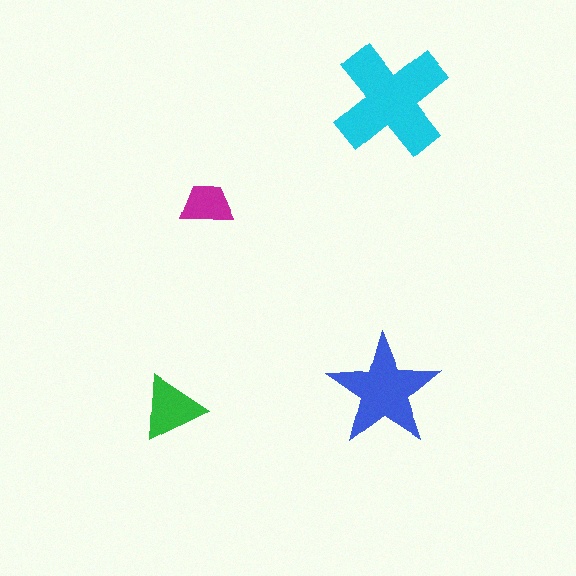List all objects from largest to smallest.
The cyan cross, the blue star, the green triangle, the magenta trapezoid.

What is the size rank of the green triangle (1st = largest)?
3rd.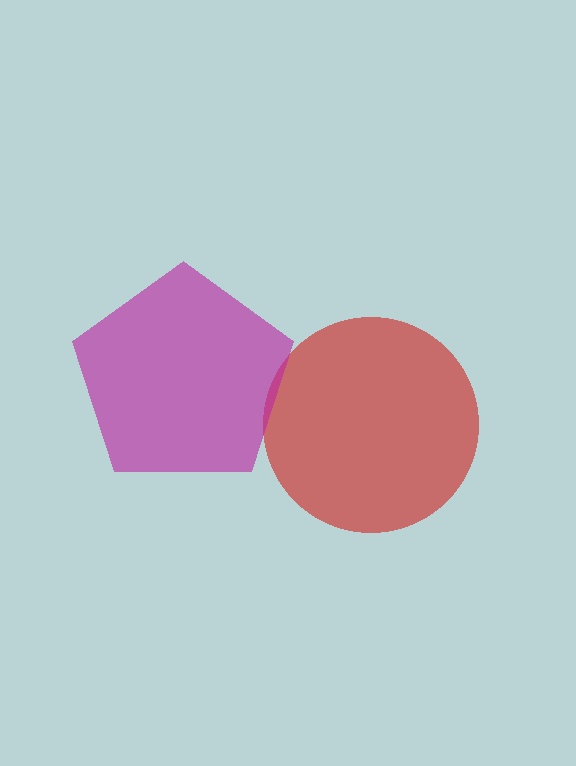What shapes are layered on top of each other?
The layered shapes are: a red circle, a magenta pentagon.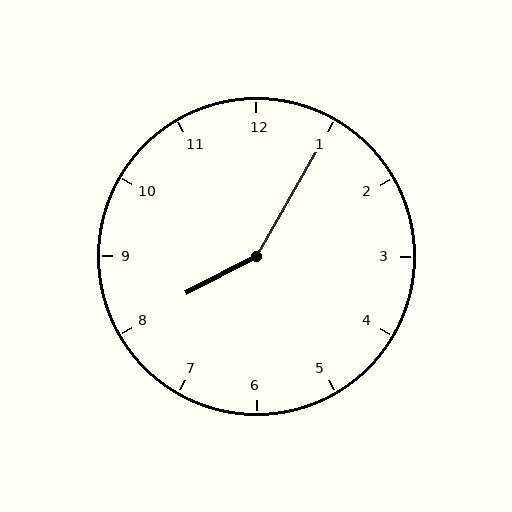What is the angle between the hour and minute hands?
Approximately 148 degrees.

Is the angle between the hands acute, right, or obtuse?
It is obtuse.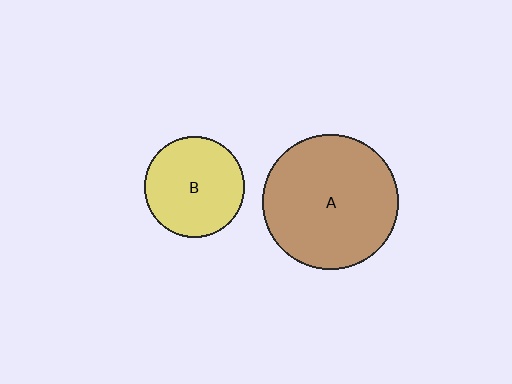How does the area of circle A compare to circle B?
Approximately 1.8 times.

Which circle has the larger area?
Circle A (brown).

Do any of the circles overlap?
No, none of the circles overlap.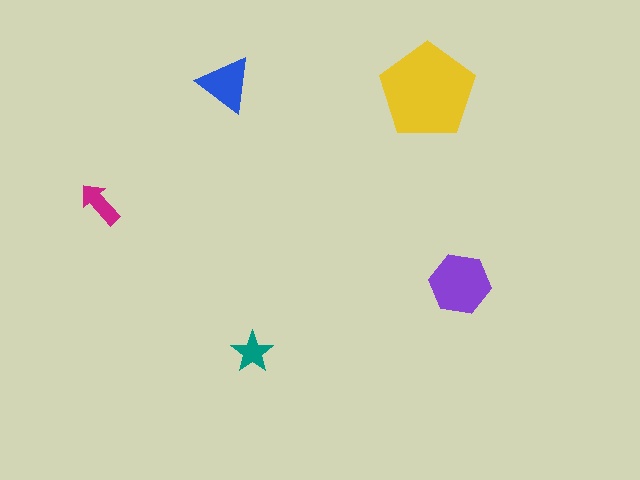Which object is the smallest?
The teal star.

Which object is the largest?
The yellow pentagon.